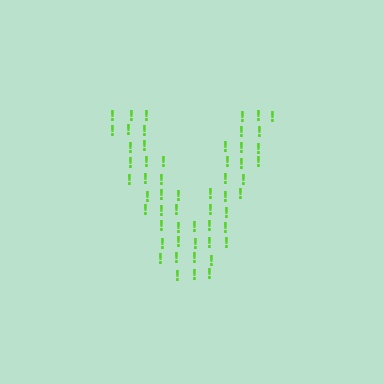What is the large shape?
The large shape is the letter V.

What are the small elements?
The small elements are exclamation marks.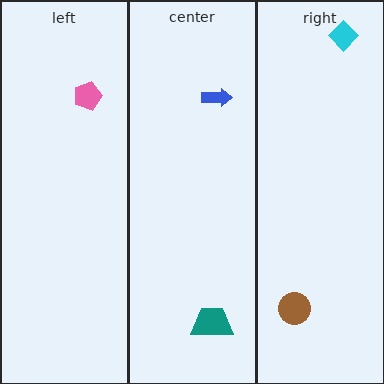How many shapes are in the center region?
2.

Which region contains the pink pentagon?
The left region.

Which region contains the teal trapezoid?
The center region.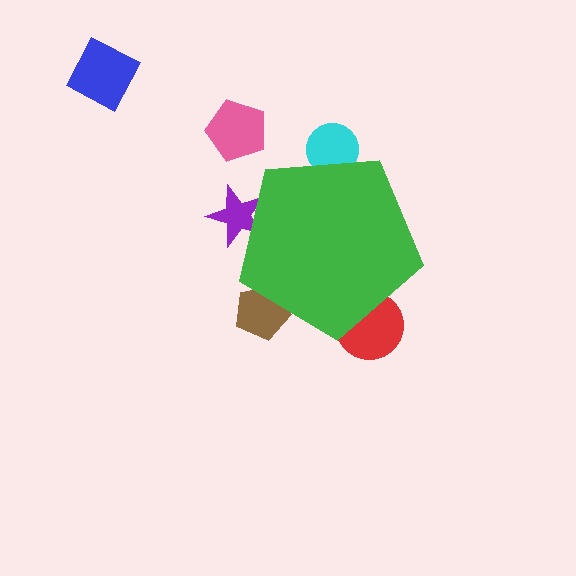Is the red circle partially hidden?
Yes, the red circle is partially hidden behind the green pentagon.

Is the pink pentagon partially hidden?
No, the pink pentagon is fully visible.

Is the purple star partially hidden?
Yes, the purple star is partially hidden behind the green pentagon.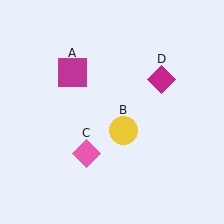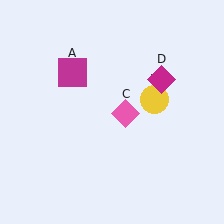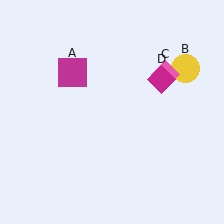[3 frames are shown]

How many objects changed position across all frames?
2 objects changed position: yellow circle (object B), pink diamond (object C).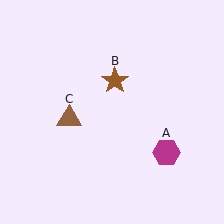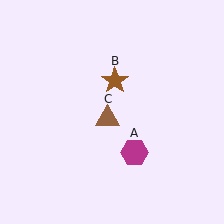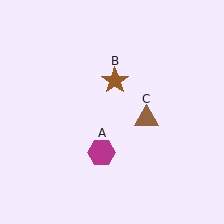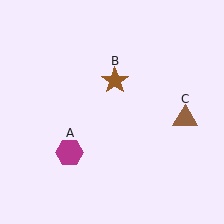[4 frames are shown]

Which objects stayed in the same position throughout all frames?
Brown star (object B) remained stationary.